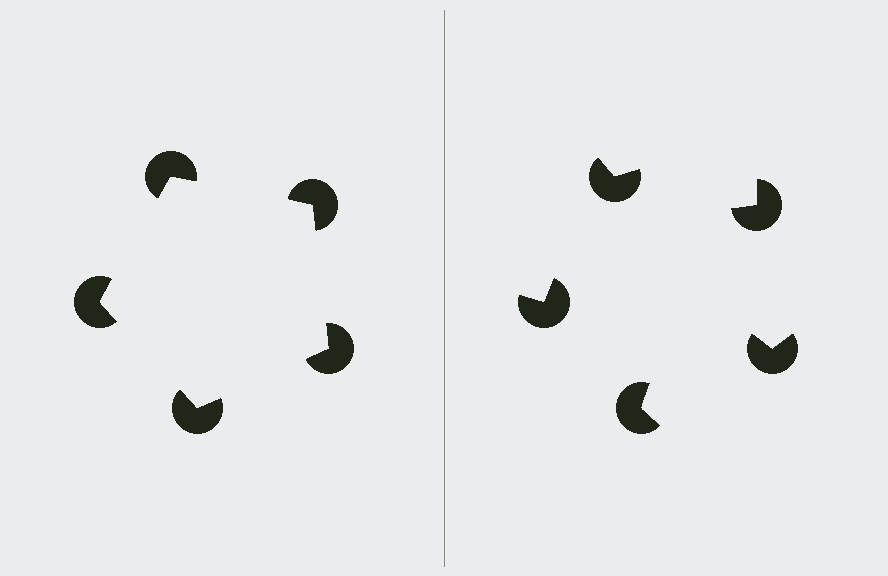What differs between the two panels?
The pac-man discs are positioned identically on both sides; only the wedge orientations differ. On the left they align to a pentagon; on the right they are misaligned.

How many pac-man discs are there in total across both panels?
10 — 5 on each side.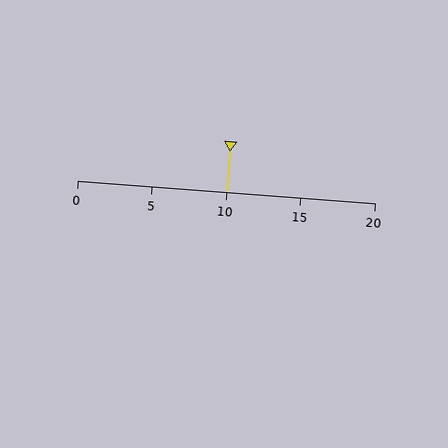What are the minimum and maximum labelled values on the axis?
The axis runs from 0 to 20.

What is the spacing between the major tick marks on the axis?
The major ticks are spaced 5 apart.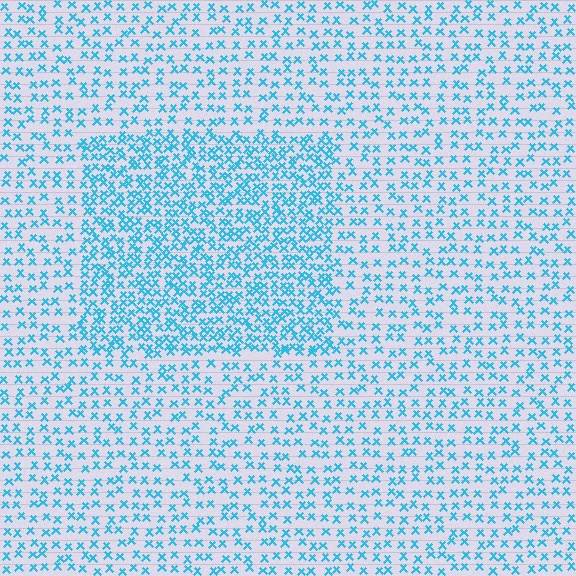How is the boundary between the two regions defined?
The boundary is defined by a change in element density (approximately 2.0x ratio). All elements are the same color, size, and shape.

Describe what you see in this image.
The image contains small cyan elements arranged at two different densities. A rectangle-shaped region is visible where the elements are more densely packed than the surrounding area.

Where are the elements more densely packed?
The elements are more densely packed inside the rectangle boundary.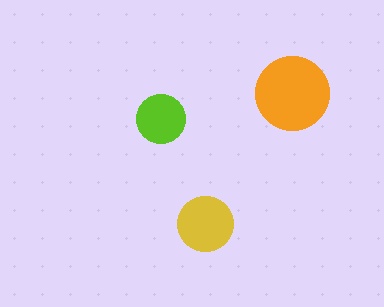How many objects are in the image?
There are 3 objects in the image.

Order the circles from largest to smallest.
the orange one, the yellow one, the lime one.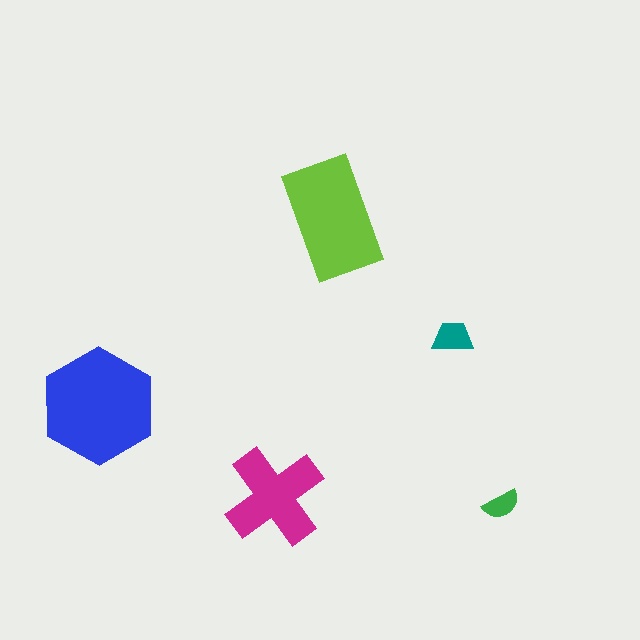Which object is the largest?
The blue hexagon.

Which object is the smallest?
The green semicircle.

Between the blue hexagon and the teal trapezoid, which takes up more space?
The blue hexagon.